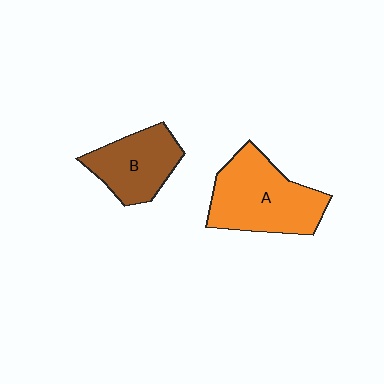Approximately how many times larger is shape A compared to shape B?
Approximately 1.4 times.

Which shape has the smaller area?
Shape B (brown).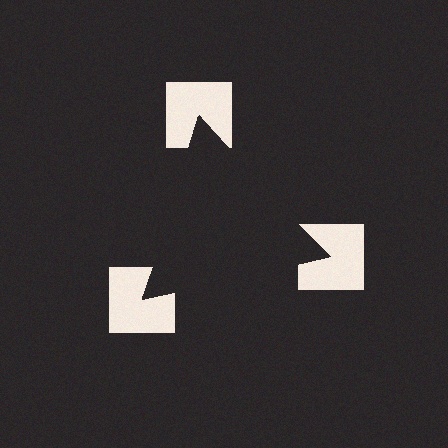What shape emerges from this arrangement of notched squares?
An illusory triangle — its edges are inferred from the aligned wedge cuts in the notched squares, not physically drawn.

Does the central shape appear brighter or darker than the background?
It typically appears slightly darker than the background, even though no actual brightness change is drawn.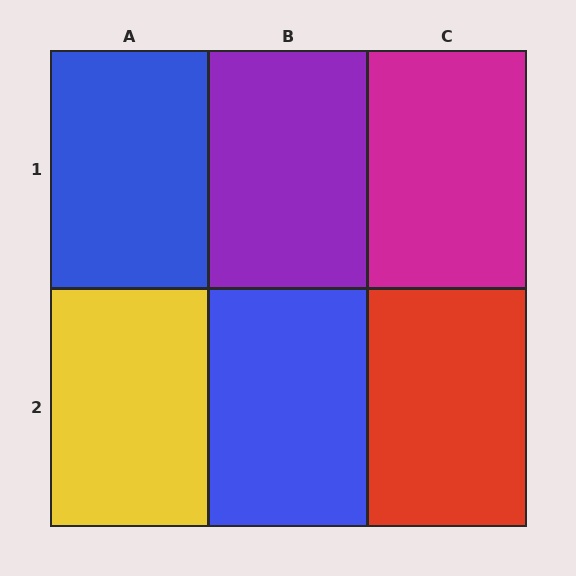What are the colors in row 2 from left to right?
Yellow, blue, red.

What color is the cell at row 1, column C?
Magenta.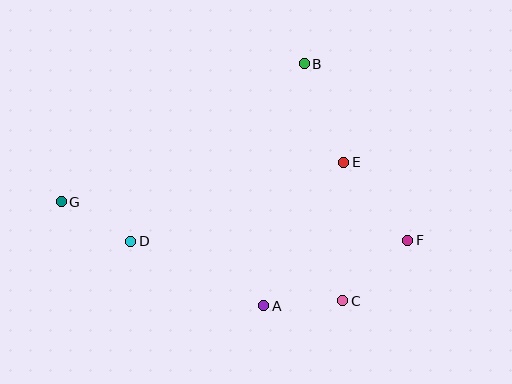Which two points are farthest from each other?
Points F and G are farthest from each other.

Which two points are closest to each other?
Points A and C are closest to each other.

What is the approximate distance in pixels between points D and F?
The distance between D and F is approximately 277 pixels.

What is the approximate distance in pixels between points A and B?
The distance between A and B is approximately 246 pixels.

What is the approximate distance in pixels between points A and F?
The distance between A and F is approximately 158 pixels.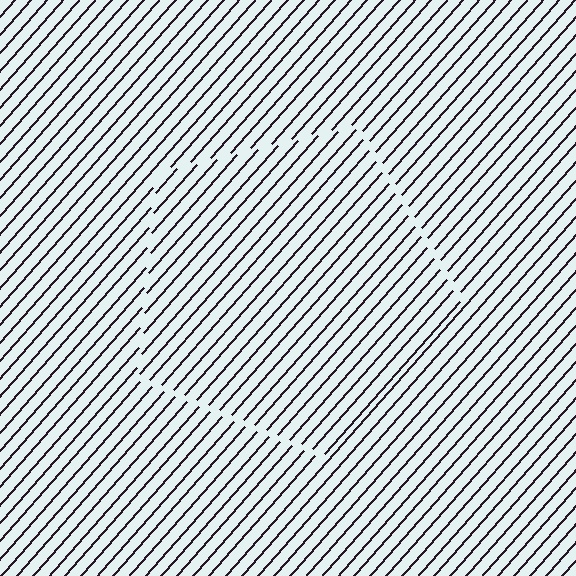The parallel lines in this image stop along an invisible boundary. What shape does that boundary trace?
An illusory pentagon. The interior of the shape contains the same grating, shifted by half a period — the contour is defined by the phase discontinuity where line-ends from the inner and outer gratings abut.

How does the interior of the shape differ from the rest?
The interior of the shape contains the same grating, shifted by half a period — the contour is defined by the phase discontinuity where line-ends from the inner and outer gratings abut.